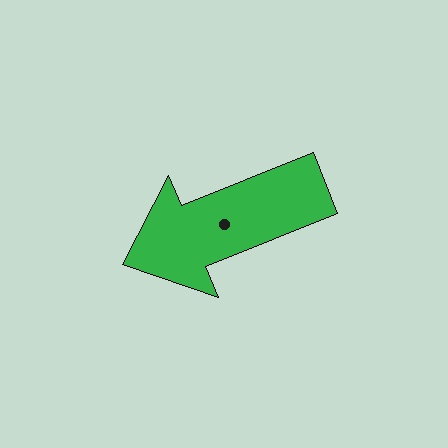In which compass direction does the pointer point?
West.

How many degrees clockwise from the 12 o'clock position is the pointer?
Approximately 248 degrees.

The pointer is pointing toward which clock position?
Roughly 8 o'clock.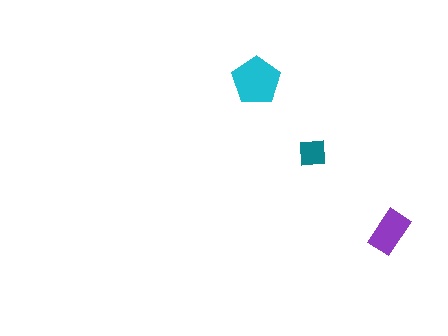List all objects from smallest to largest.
The teal square, the purple rectangle, the cyan pentagon.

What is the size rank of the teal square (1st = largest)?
3rd.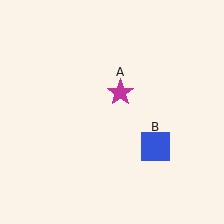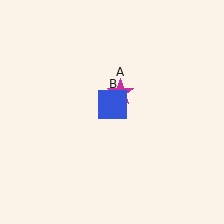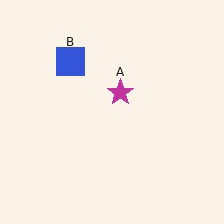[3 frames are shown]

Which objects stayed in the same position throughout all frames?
Magenta star (object A) remained stationary.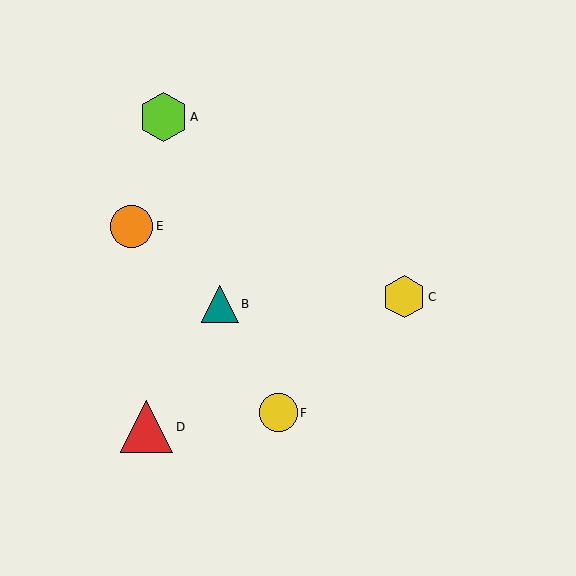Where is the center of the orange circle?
The center of the orange circle is at (132, 226).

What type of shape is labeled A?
Shape A is a lime hexagon.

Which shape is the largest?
The red triangle (labeled D) is the largest.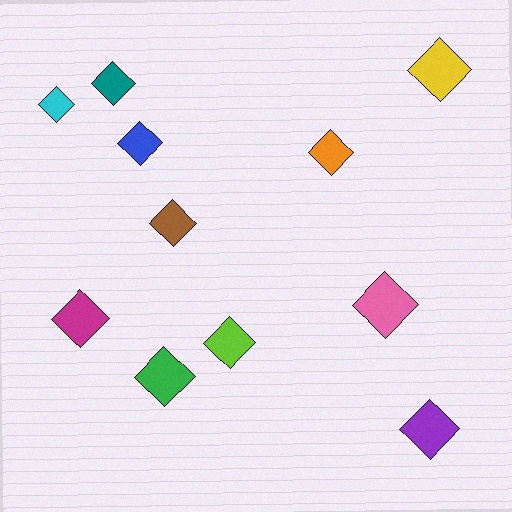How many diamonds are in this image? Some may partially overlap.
There are 11 diamonds.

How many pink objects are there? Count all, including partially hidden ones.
There is 1 pink object.